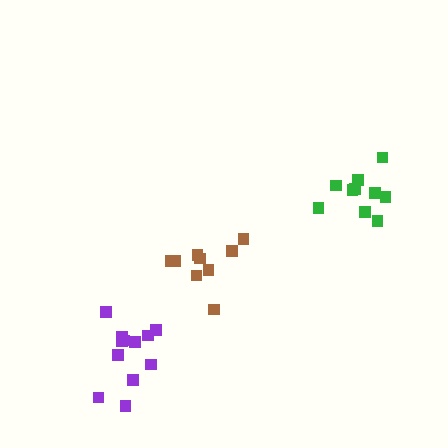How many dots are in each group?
Group 1: 9 dots, Group 2: 10 dots, Group 3: 12 dots (31 total).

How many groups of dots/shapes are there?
There are 3 groups.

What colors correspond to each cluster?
The clusters are colored: brown, green, purple.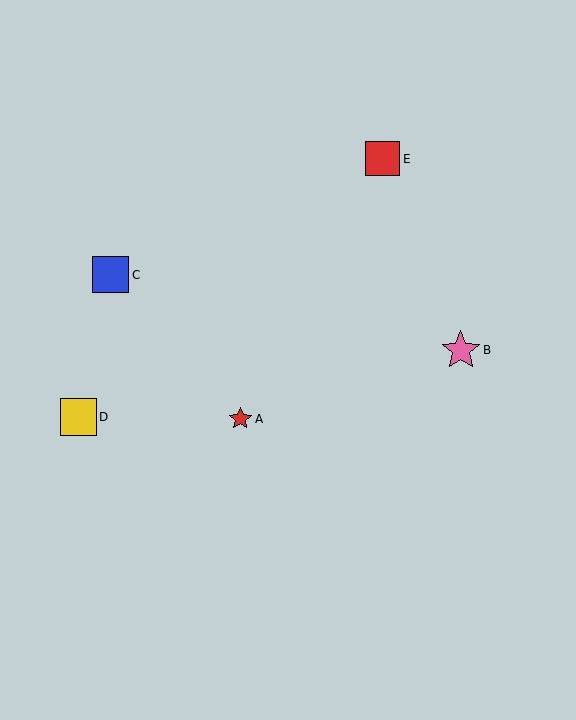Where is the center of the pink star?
The center of the pink star is at (461, 350).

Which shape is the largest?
The pink star (labeled B) is the largest.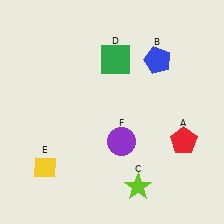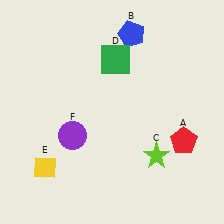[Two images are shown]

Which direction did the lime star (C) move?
The lime star (C) moved up.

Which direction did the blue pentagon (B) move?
The blue pentagon (B) moved up.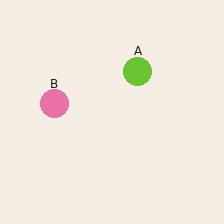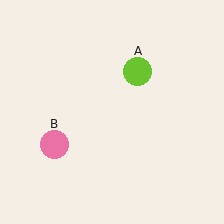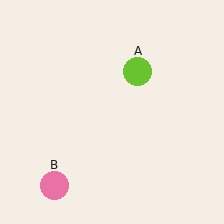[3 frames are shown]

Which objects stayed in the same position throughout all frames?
Lime circle (object A) remained stationary.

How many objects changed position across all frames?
1 object changed position: pink circle (object B).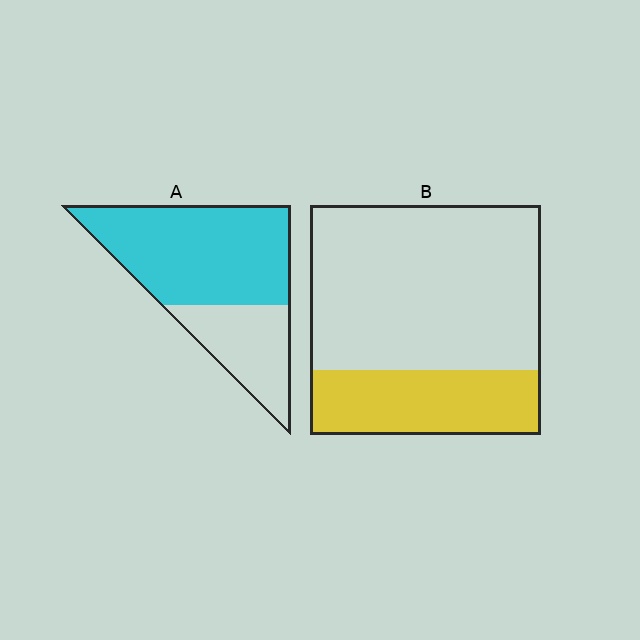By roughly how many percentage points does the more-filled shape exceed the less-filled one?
By roughly 40 percentage points (A over B).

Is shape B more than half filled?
No.